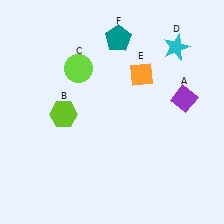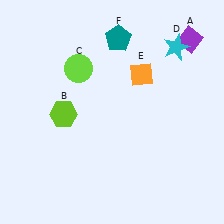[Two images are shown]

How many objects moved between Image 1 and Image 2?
1 object moved between the two images.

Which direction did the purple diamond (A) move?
The purple diamond (A) moved up.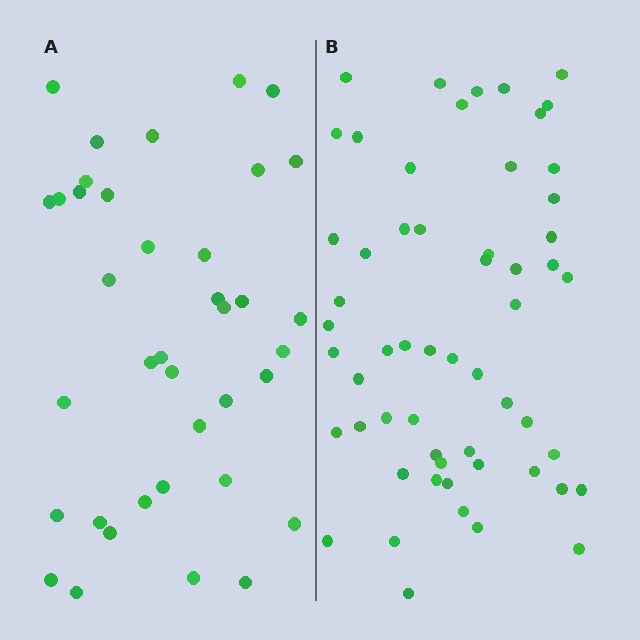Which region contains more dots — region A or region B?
Region B (the right region) has more dots.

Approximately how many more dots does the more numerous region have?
Region B has approximately 20 more dots than region A.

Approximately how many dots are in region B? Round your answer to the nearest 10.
About 60 dots. (The exact count is 57, which rounds to 60.)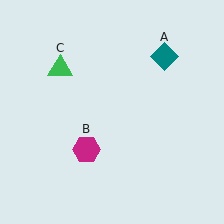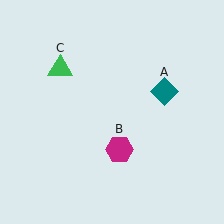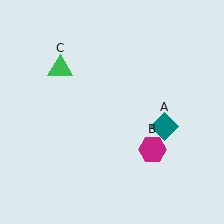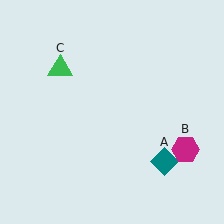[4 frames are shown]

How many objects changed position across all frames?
2 objects changed position: teal diamond (object A), magenta hexagon (object B).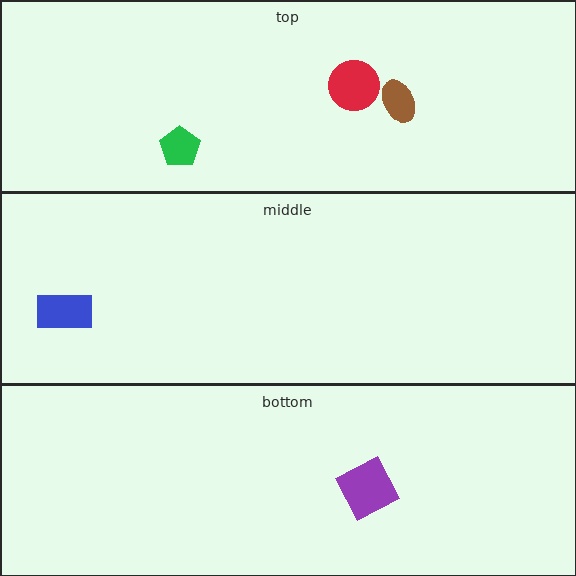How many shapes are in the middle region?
1.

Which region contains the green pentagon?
The top region.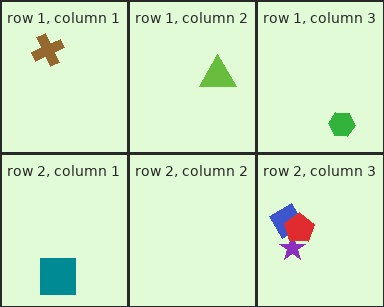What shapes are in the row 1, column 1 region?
The brown cross.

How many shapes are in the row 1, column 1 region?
1.